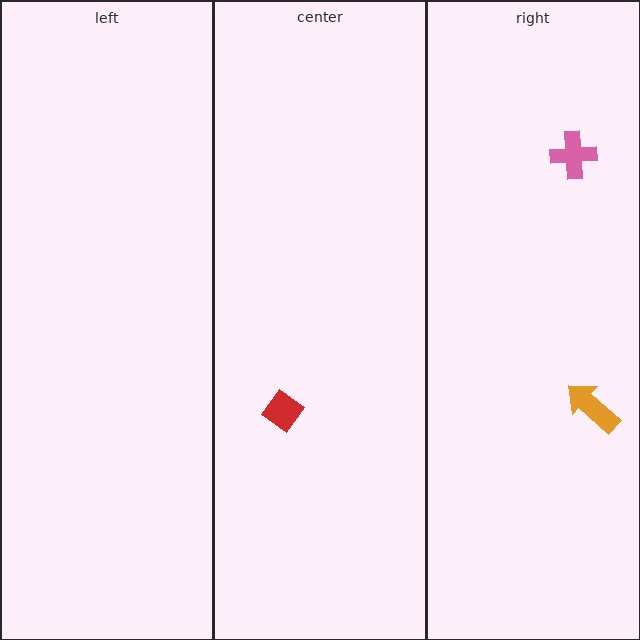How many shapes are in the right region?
2.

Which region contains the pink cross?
The right region.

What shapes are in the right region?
The orange arrow, the pink cross.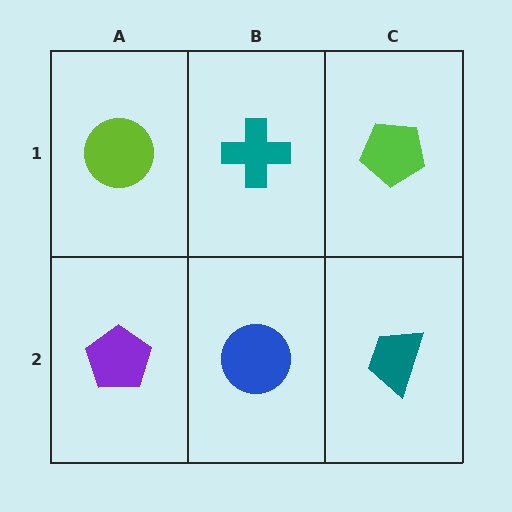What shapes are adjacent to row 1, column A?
A purple pentagon (row 2, column A), a teal cross (row 1, column B).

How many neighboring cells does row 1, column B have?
3.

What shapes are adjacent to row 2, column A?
A lime circle (row 1, column A), a blue circle (row 2, column B).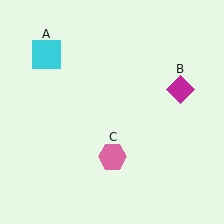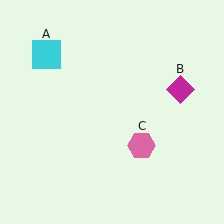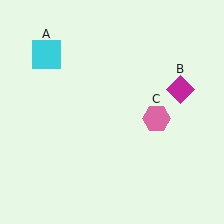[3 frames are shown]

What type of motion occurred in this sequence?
The pink hexagon (object C) rotated counterclockwise around the center of the scene.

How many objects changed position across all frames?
1 object changed position: pink hexagon (object C).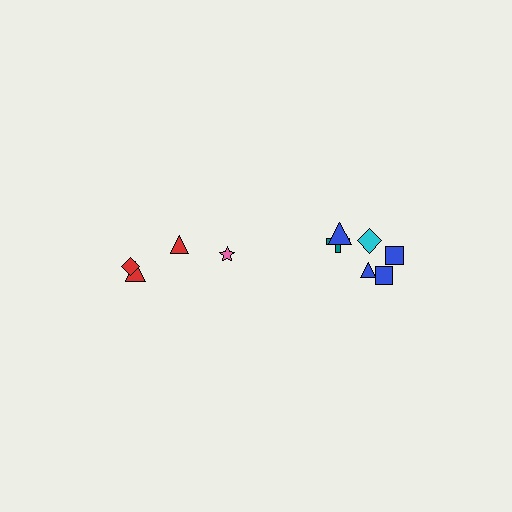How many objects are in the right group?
There are 6 objects.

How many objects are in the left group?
There are 4 objects.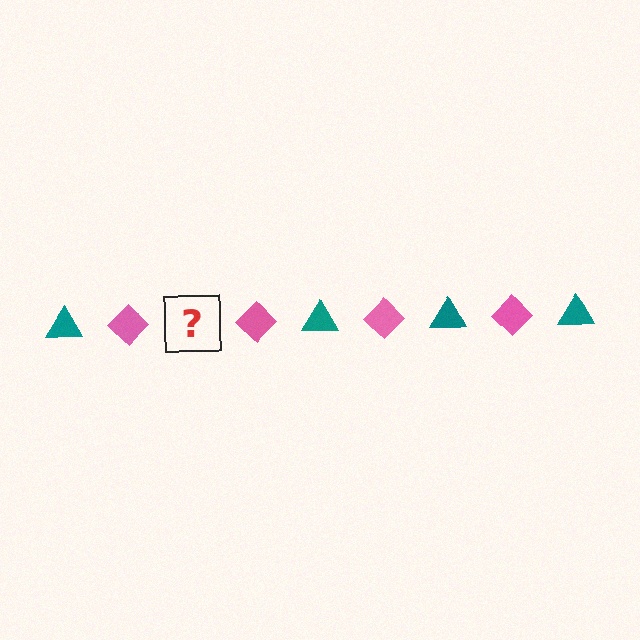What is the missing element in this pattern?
The missing element is a teal triangle.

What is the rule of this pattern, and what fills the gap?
The rule is that the pattern alternates between teal triangle and pink diamond. The gap should be filled with a teal triangle.